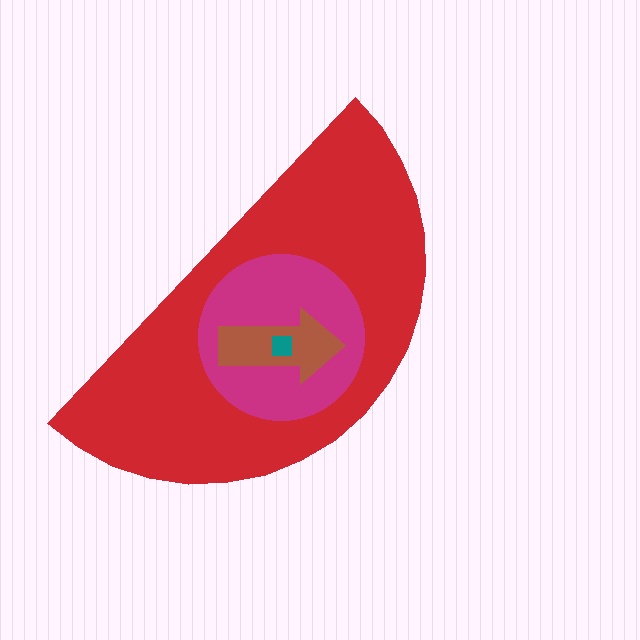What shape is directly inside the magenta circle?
The brown arrow.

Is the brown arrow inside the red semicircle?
Yes.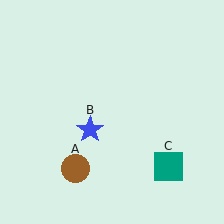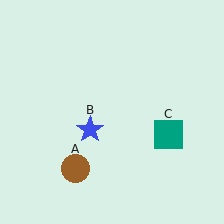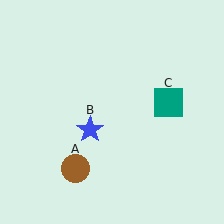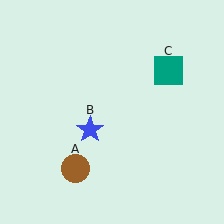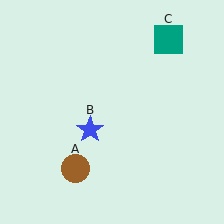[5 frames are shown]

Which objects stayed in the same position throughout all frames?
Brown circle (object A) and blue star (object B) remained stationary.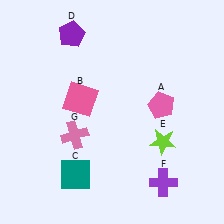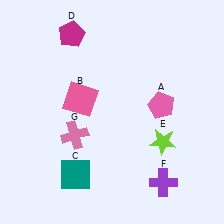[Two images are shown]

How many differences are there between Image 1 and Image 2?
There is 1 difference between the two images.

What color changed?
The pentagon (D) changed from purple in Image 1 to magenta in Image 2.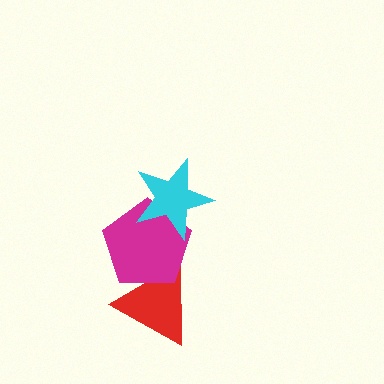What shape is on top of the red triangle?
The magenta pentagon is on top of the red triangle.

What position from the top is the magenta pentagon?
The magenta pentagon is 2nd from the top.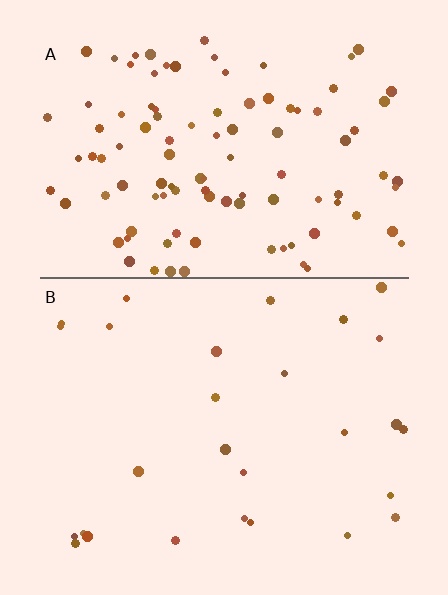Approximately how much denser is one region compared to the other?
Approximately 3.8× — region A over region B.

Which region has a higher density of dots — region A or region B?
A (the top).